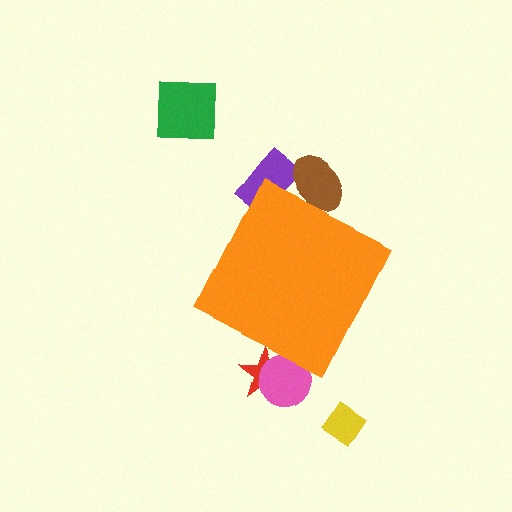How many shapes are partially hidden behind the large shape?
4 shapes are partially hidden.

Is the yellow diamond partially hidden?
No, the yellow diamond is fully visible.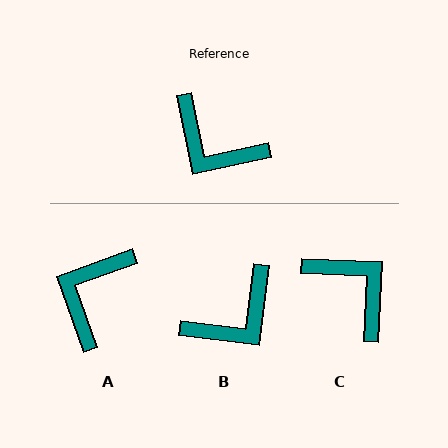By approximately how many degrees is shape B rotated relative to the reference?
Approximately 71 degrees counter-clockwise.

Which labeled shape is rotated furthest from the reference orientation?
C, about 166 degrees away.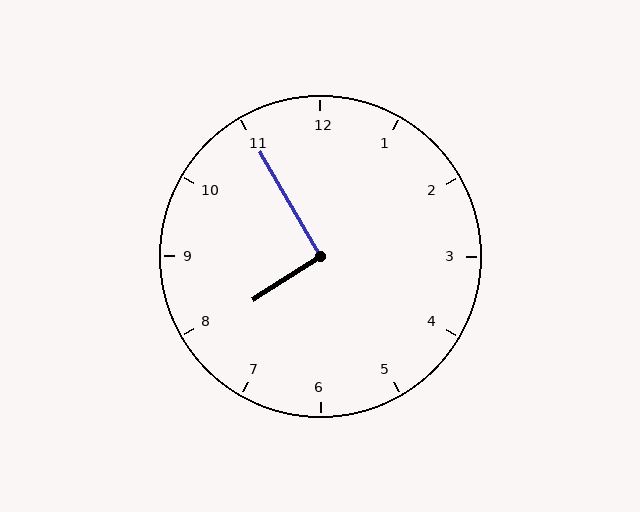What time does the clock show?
7:55.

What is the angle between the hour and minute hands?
Approximately 92 degrees.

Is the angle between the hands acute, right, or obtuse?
It is right.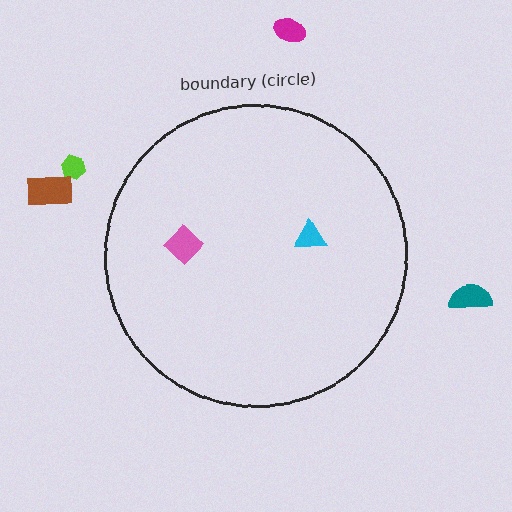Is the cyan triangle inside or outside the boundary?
Inside.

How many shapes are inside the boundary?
2 inside, 4 outside.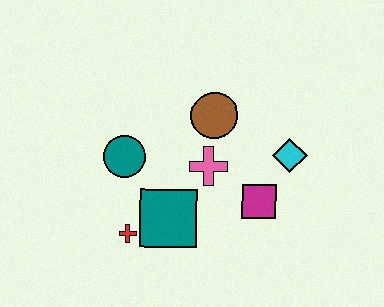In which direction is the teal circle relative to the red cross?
The teal circle is above the red cross.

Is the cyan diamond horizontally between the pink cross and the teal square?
No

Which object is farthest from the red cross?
The cyan diamond is farthest from the red cross.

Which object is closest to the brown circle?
The pink cross is closest to the brown circle.